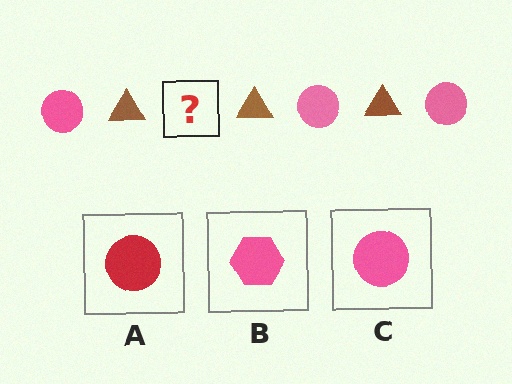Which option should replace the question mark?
Option C.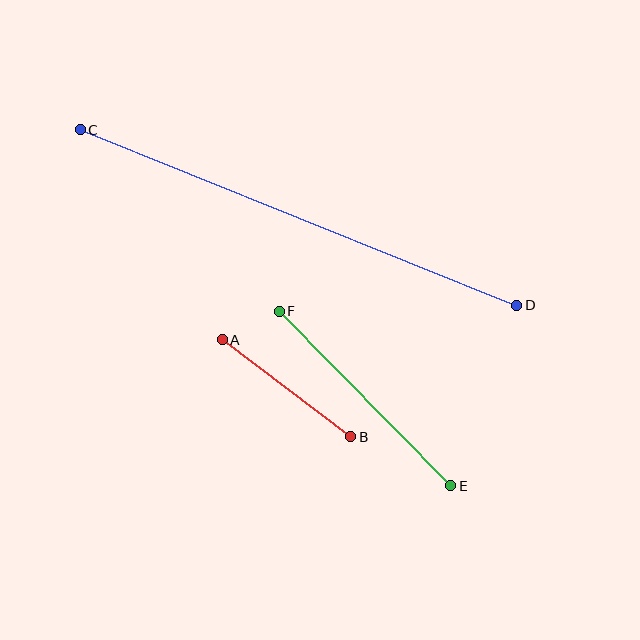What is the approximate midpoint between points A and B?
The midpoint is at approximately (286, 388) pixels.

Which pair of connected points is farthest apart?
Points C and D are farthest apart.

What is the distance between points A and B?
The distance is approximately 161 pixels.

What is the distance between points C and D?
The distance is approximately 470 pixels.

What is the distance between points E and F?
The distance is approximately 245 pixels.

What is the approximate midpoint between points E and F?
The midpoint is at approximately (365, 398) pixels.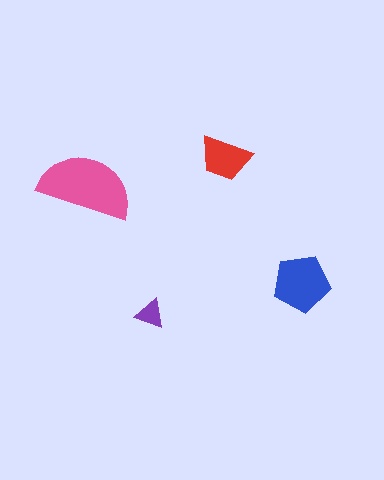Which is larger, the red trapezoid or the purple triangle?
The red trapezoid.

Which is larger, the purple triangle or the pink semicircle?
The pink semicircle.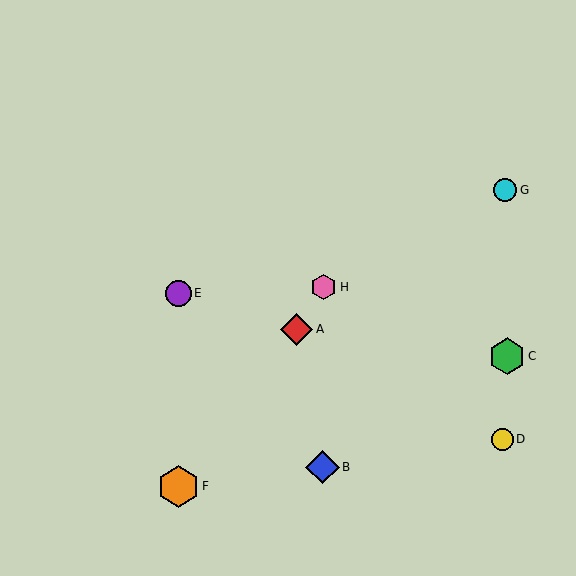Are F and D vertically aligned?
No, F is at x≈178 and D is at x≈502.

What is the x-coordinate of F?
Object F is at x≈178.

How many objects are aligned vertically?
2 objects (E, F) are aligned vertically.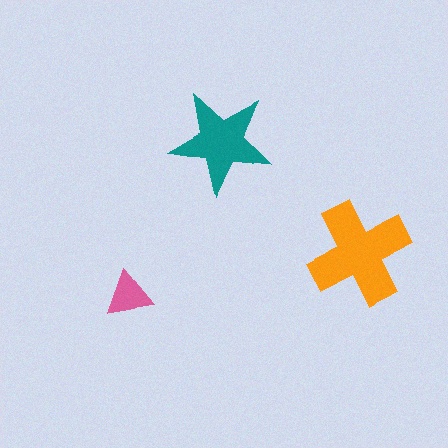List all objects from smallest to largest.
The pink triangle, the teal star, the orange cross.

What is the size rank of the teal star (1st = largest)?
2nd.